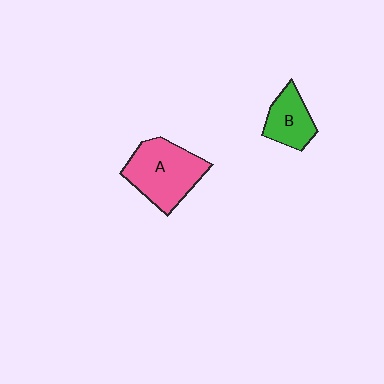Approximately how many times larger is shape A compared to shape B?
Approximately 1.8 times.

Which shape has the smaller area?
Shape B (green).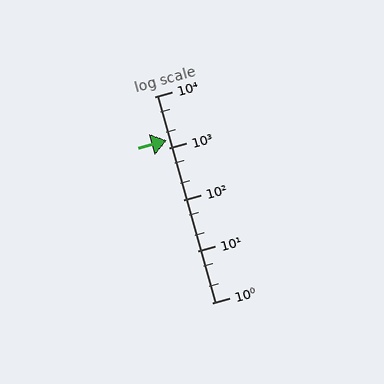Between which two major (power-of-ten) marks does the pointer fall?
The pointer is between 1000 and 10000.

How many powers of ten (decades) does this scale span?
The scale spans 4 decades, from 1 to 10000.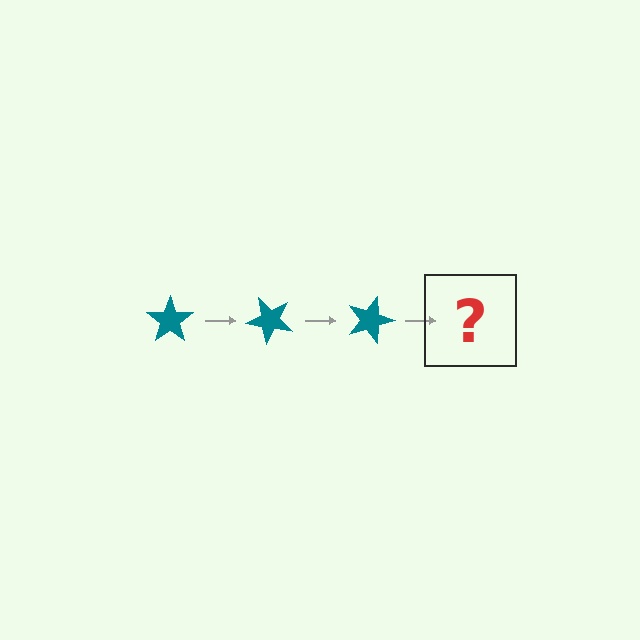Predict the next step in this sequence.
The next step is a teal star rotated 135 degrees.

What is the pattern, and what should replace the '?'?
The pattern is that the star rotates 45 degrees each step. The '?' should be a teal star rotated 135 degrees.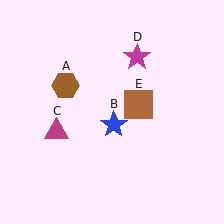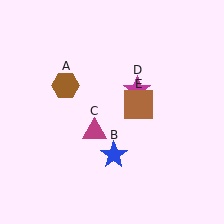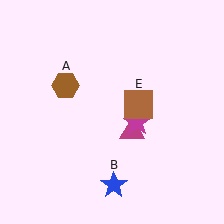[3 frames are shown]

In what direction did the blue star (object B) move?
The blue star (object B) moved down.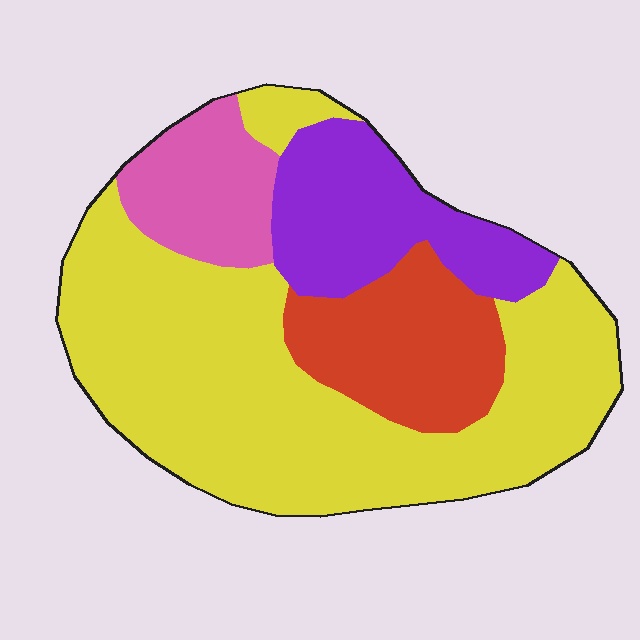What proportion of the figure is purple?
Purple takes up between a sixth and a third of the figure.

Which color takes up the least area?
Pink, at roughly 10%.